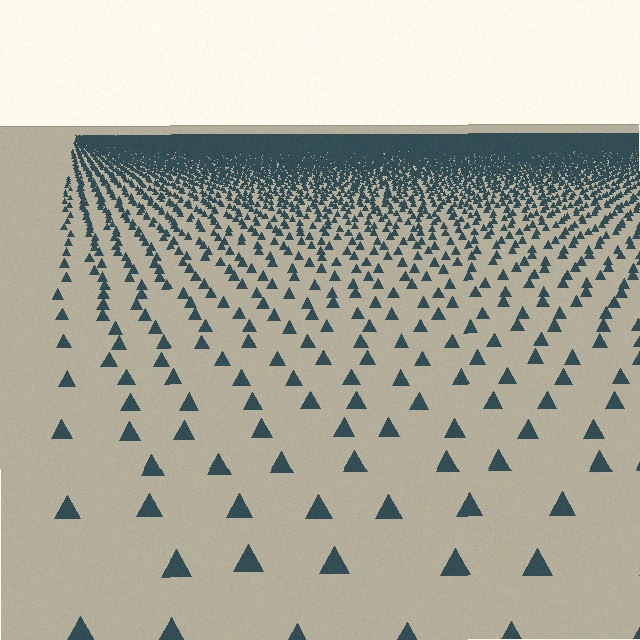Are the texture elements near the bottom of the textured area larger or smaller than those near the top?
Larger. Near the bottom, elements are closer to the viewer and appear at a bigger on-screen size.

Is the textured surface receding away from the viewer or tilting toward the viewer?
The surface is receding away from the viewer. Texture elements get smaller and denser toward the top.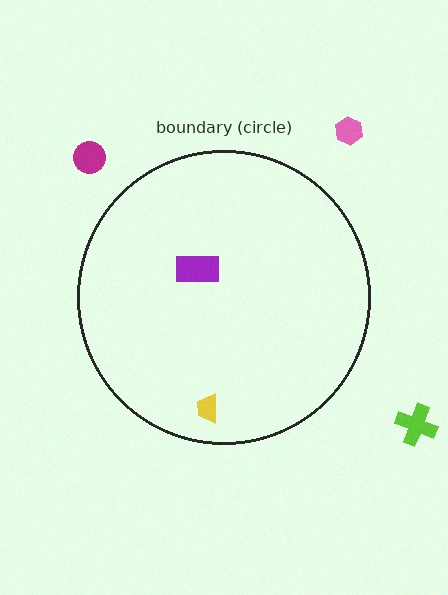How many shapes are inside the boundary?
2 inside, 3 outside.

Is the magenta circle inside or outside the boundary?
Outside.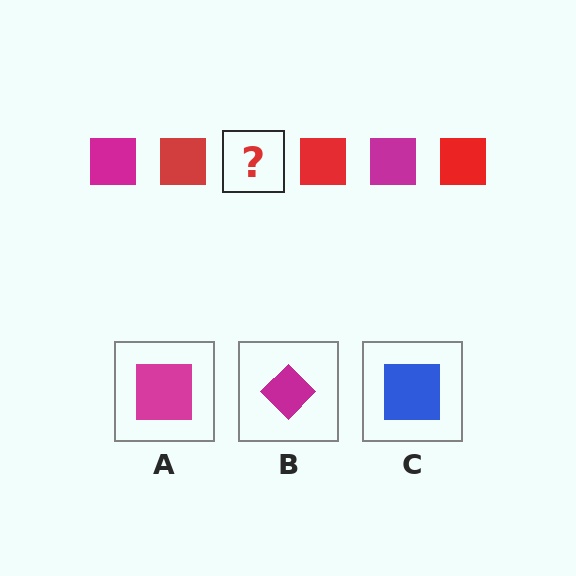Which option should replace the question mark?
Option A.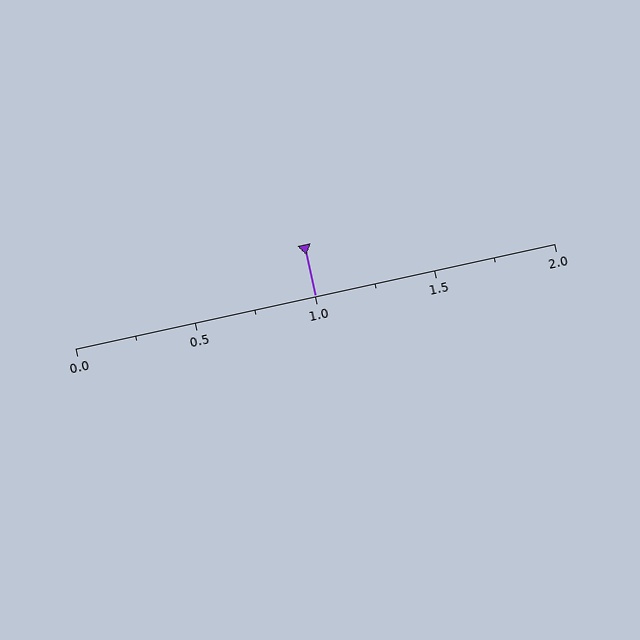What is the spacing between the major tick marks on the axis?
The major ticks are spaced 0.5 apart.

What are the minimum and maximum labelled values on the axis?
The axis runs from 0.0 to 2.0.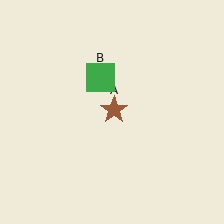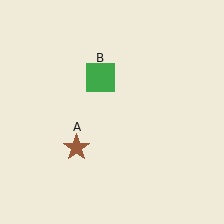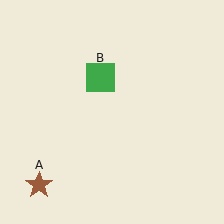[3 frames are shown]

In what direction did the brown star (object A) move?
The brown star (object A) moved down and to the left.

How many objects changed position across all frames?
1 object changed position: brown star (object A).